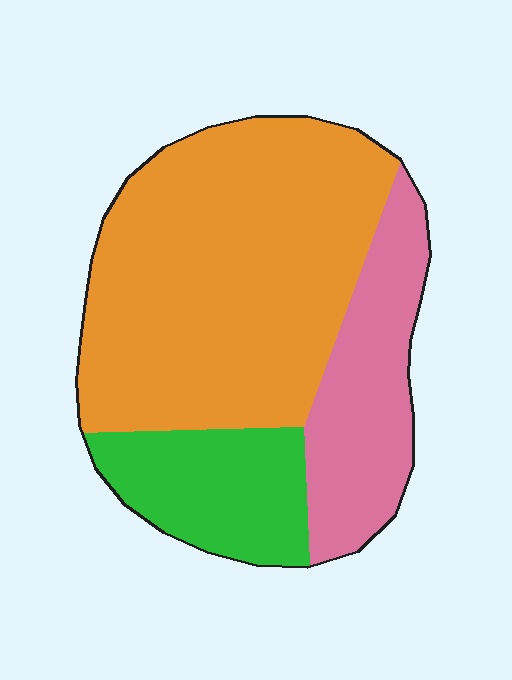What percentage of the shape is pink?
Pink covers around 20% of the shape.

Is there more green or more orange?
Orange.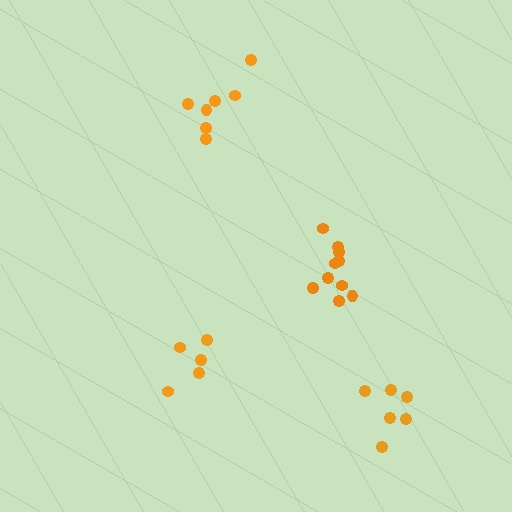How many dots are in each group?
Group 1: 5 dots, Group 2: 6 dots, Group 3: 10 dots, Group 4: 7 dots (28 total).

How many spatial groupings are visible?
There are 4 spatial groupings.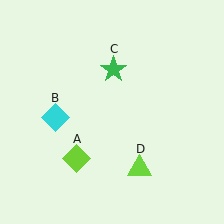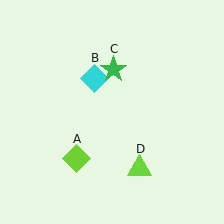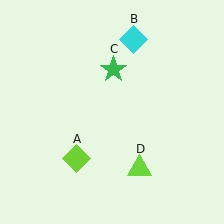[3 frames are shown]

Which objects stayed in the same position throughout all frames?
Lime diamond (object A) and green star (object C) and lime triangle (object D) remained stationary.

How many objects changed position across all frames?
1 object changed position: cyan diamond (object B).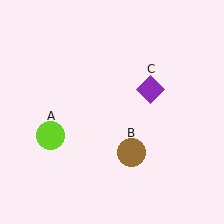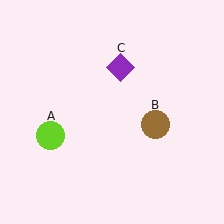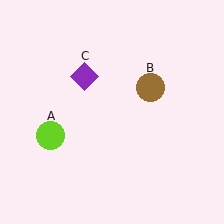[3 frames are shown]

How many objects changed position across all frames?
2 objects changed position: brown circle (object B), purple diamond (object C).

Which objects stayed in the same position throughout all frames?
Lime circle (object A) remained stationary.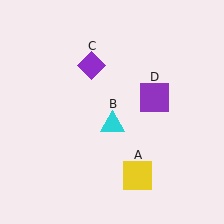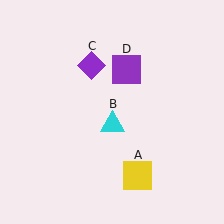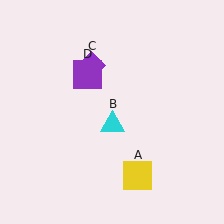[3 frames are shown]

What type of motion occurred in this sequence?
The purple square (object D) rotated counterclockwise around the center of the scene.